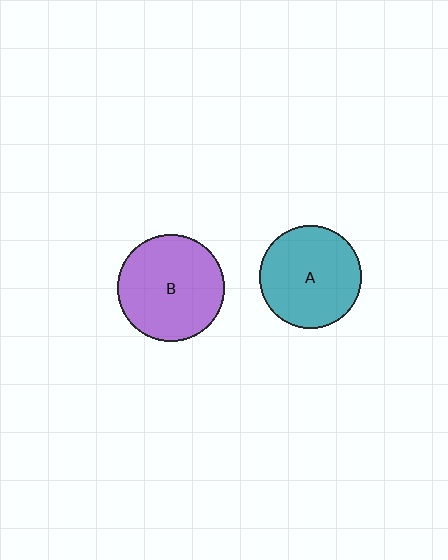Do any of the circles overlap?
No, none of the circles overlap.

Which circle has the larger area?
Circle B (purple).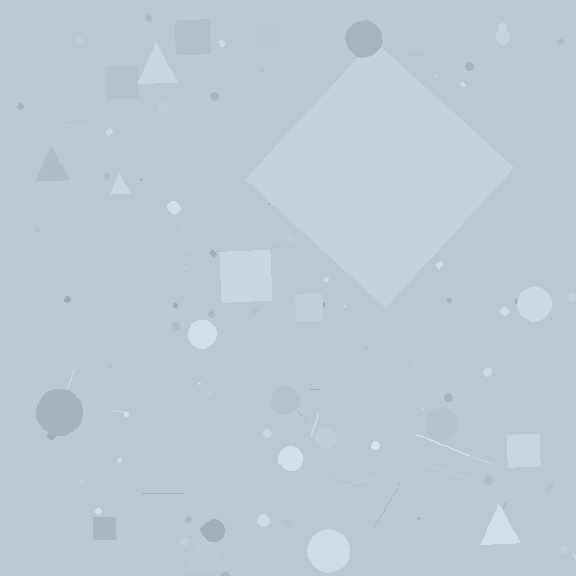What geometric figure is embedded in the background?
A diamond is embedded in the background.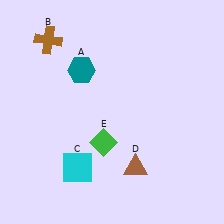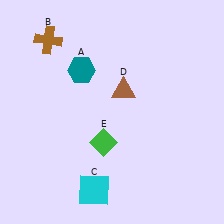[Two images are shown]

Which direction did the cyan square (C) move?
The cyan square (C) moved down.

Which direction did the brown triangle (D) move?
The brown triangle (D) moved up.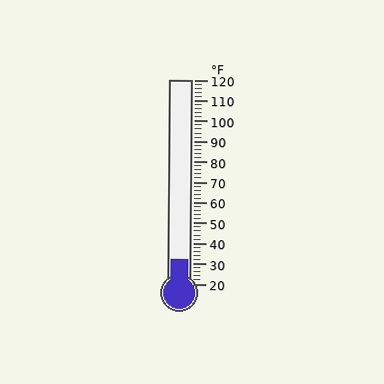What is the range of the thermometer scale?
The thermometer scale ranges from 20°F to 120°F.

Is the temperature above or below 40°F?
The temperature is below 40°F.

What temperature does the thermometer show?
The thermometer shows approximately 32°F.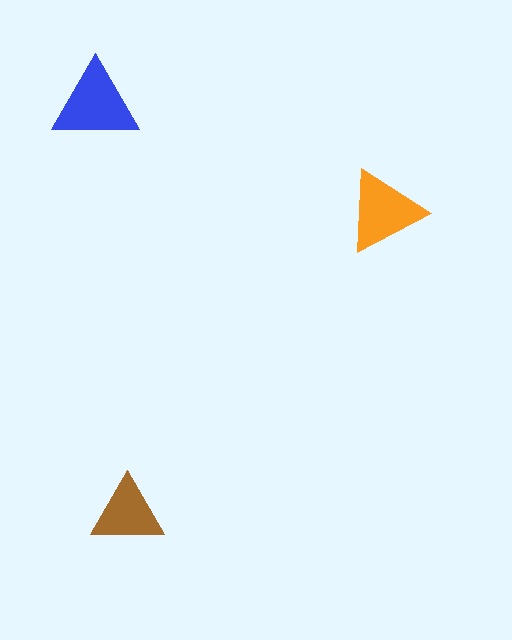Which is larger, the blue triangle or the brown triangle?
The blue one.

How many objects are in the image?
There are 3 objects in the image.